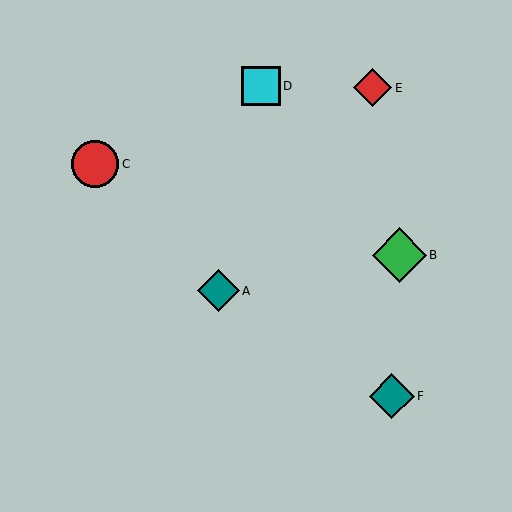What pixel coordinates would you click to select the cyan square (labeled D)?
Click at (261, 86) to select the cyan square D.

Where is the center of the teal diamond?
The center of the teal diamond is at (218, 291).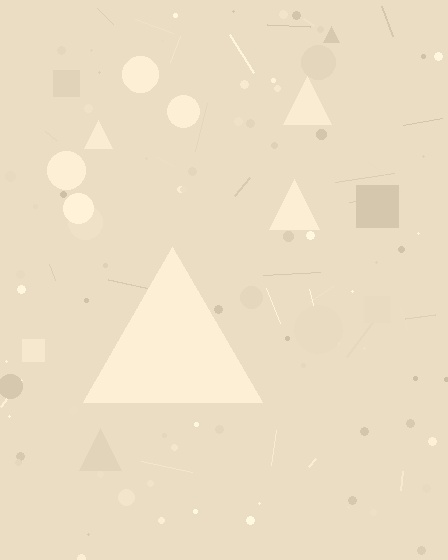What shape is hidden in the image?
A triangle is hidden in the image.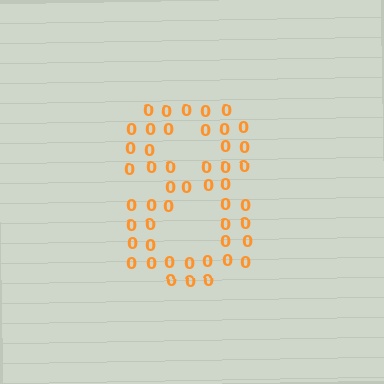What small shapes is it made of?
It is made of small digit 0's.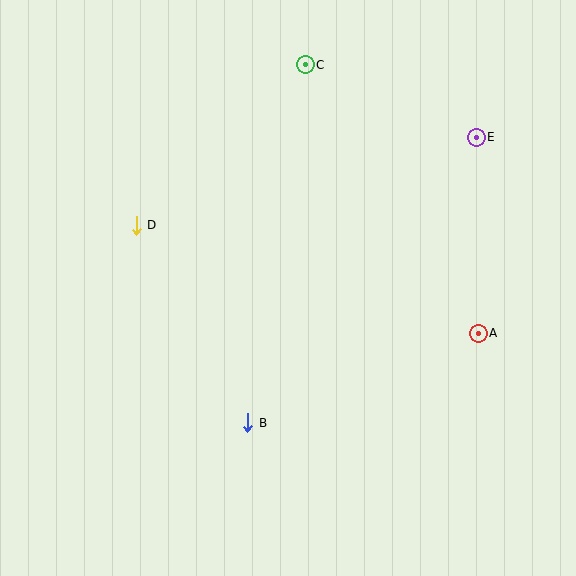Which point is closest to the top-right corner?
Point E is closest to the top-right corner.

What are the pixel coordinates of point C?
Point C is at (305, 65).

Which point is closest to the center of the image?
Point B at (248, 423) is closest to the center.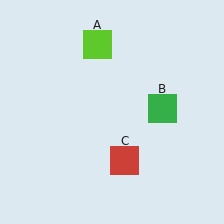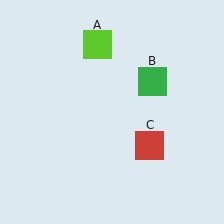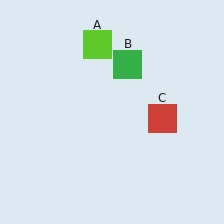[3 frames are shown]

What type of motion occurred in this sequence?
The green square (object B), red square (object C) rotated counterclockwise around the center of the scene.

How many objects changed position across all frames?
2 objects changed position: green square (object B), red square (object C).